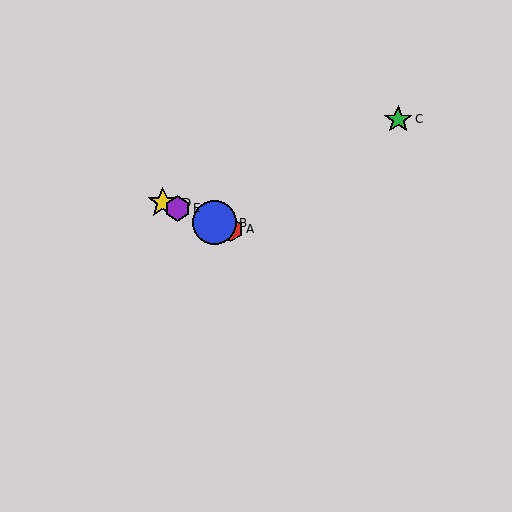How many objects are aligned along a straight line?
4 objects (A, B, D, E) are aligned along a straight line.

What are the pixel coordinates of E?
Object E is at (178, 208).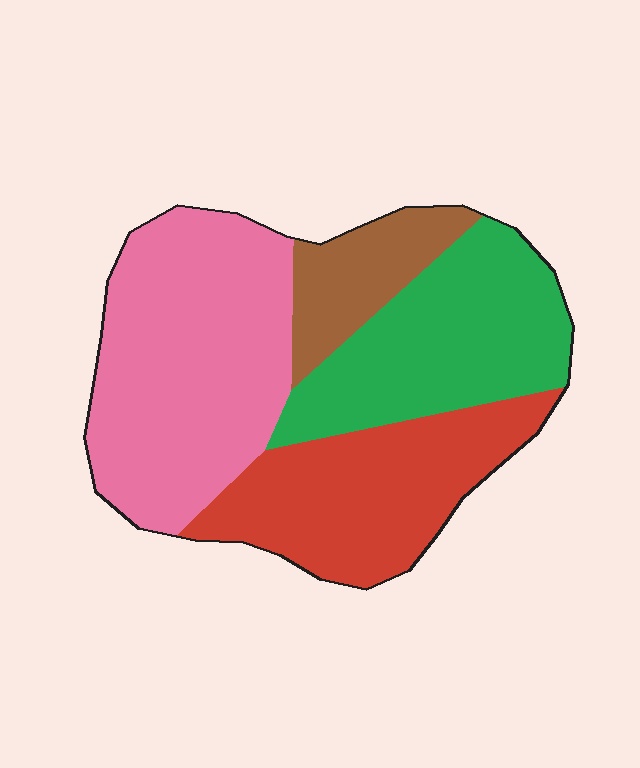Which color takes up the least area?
Brown, at roughly 10%.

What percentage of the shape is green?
Green takes up between a quarter and a half of the shape.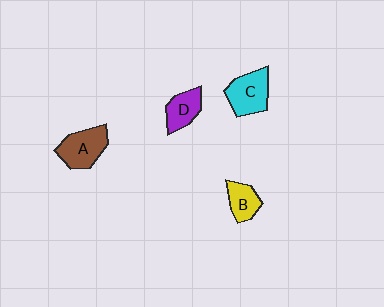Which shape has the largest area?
Shape A (brown).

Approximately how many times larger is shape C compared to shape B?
Approximately 1.5 times.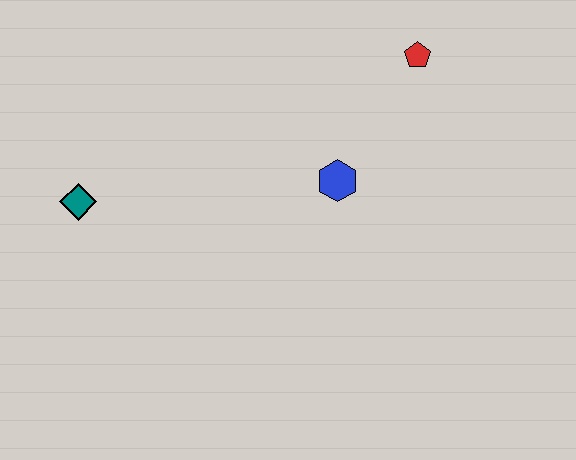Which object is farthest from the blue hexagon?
The teal diamond is farthest from the blue hexagon.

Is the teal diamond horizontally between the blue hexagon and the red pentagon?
No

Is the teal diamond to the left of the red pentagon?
Yes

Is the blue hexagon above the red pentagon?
No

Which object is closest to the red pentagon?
The blue hexagon is closest to the red pentagon.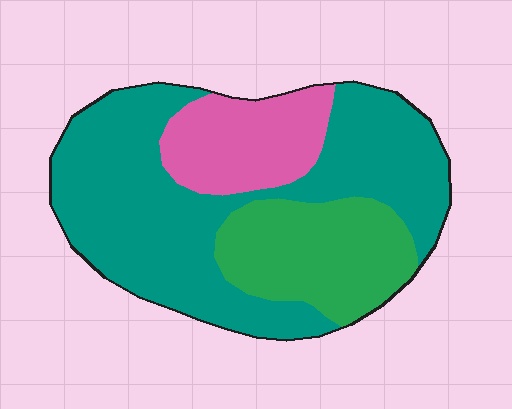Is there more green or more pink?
Green.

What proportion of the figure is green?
Green takes up between a sixth and a third of the figure.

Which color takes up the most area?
Teal, at roughly 60%.